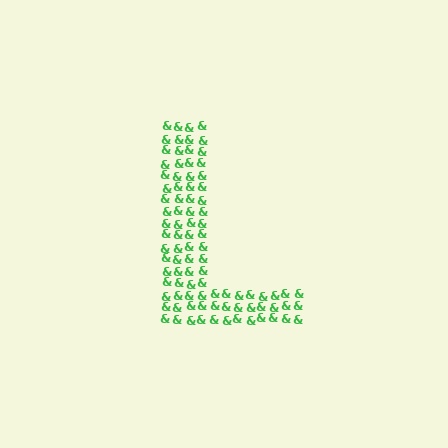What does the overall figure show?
The overall figure shows the letter L.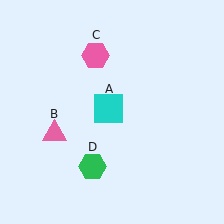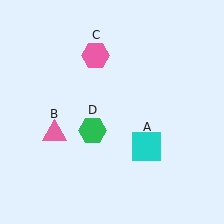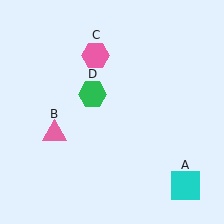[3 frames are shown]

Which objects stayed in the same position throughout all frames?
Pink triangle (object B) and pink hexagon (object C) remained stationary.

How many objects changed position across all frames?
2 objects changed position: cyan square (object A), green hexagon (object D).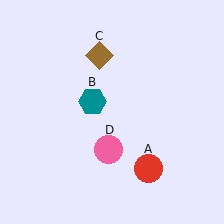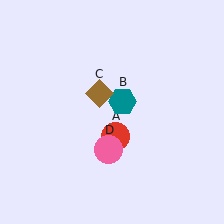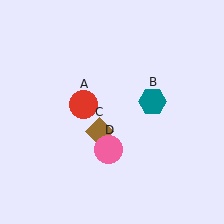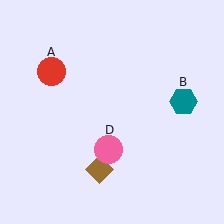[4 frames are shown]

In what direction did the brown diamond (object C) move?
The brown diamond (object C) moved down.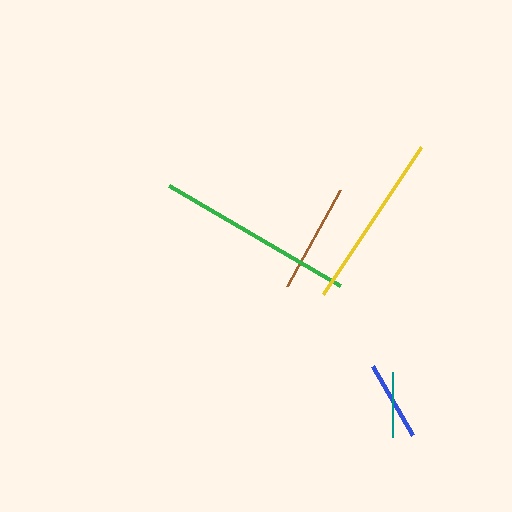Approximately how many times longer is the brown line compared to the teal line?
The brown line is approximately 1.7 times the length of the teal line.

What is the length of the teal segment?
The teal segment is approximately 65 pixels long.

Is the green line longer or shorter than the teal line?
The green line is longer than the teal line.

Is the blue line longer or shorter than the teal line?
The blue line is longer than the teal line.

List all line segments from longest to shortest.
From longest to shortest: green, yellow, brown, blue, teal.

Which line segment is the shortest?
The teal line is the shortest at approximately 65 pixels.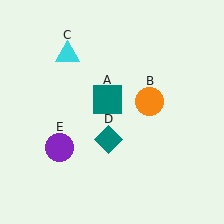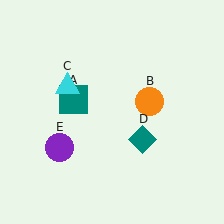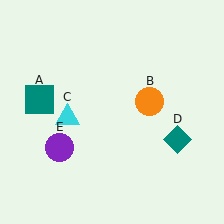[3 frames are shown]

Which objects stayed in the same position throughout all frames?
Orange circle (object B) and purple circle (object E) remained stationary.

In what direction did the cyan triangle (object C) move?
The cyan triangle (object C) moved down.